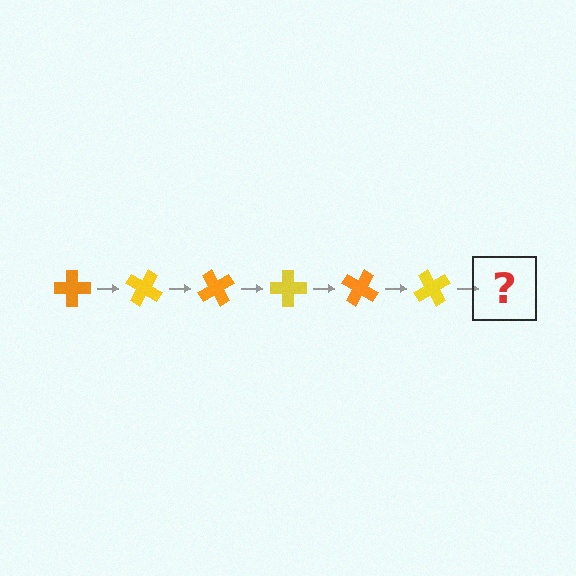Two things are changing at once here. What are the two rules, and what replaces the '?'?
The two rules are that it rotates 30 degrees each step and the color cycles through orange and yellow. The '?' should be an orange cross, rotated 180 degrees from the start.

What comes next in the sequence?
The next element should be an orange cross, rotated 180 degrees from the start.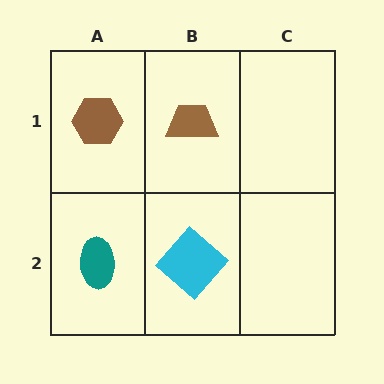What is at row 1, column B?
A brown trapezoid.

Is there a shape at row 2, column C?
No, that cell is empty.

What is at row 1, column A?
A brown hexagon.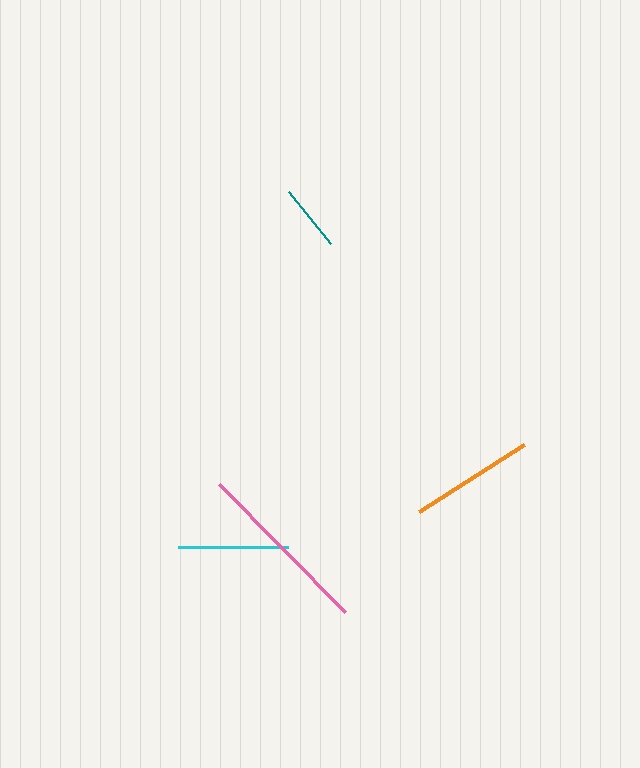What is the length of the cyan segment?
The cyan segment is approximately 110 pixels long.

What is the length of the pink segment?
The pink segment is approximately 179 pixels long.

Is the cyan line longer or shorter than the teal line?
The cyan line is longer than the teal line.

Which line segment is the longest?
The pink line is the longest at approximately 179 pixels.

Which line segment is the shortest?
The teal line is the shortest at approximately 67 pixels.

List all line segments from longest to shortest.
From longest to shortest: pink, orange, cyan, teal.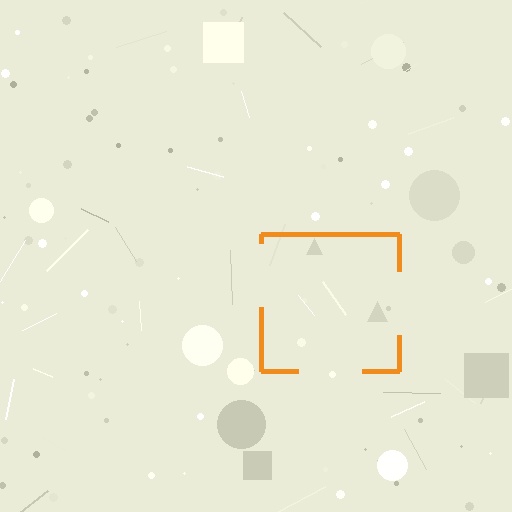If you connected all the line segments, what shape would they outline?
They would outline a square.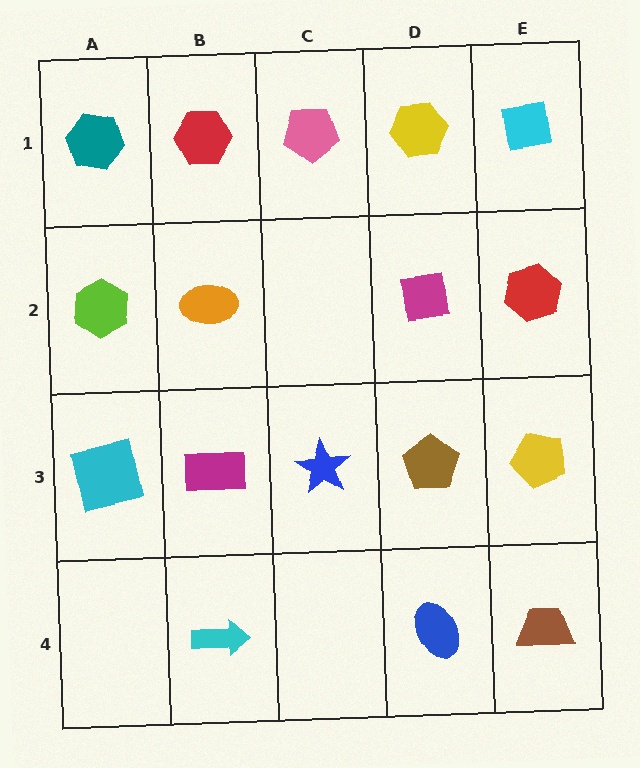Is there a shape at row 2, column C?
No, that cell is empty.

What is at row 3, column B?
A magenta rectangle.